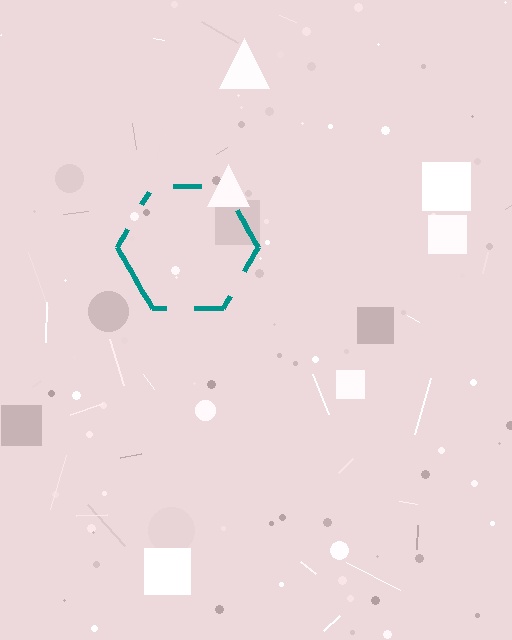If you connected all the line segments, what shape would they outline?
They would outline a hexagon.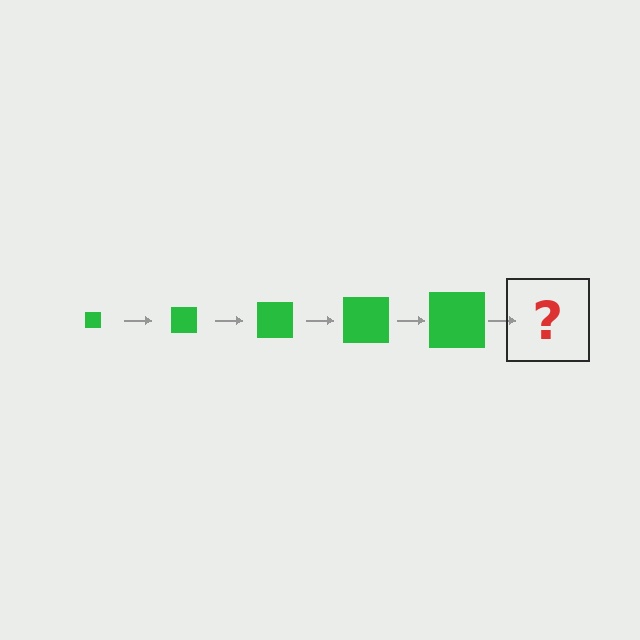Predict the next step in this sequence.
The next step is a green square, larger than the previous one.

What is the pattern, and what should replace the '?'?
The pattern is that the square gets progressively larger each step. The '?' should be a green square, larger than the previous one.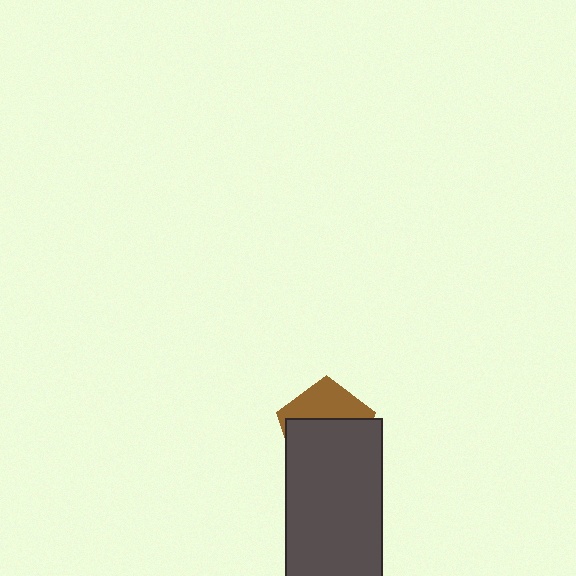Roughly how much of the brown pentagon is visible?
A small part of it is visible (roughly 37%).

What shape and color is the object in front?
The object in front is a dark gray rectangle.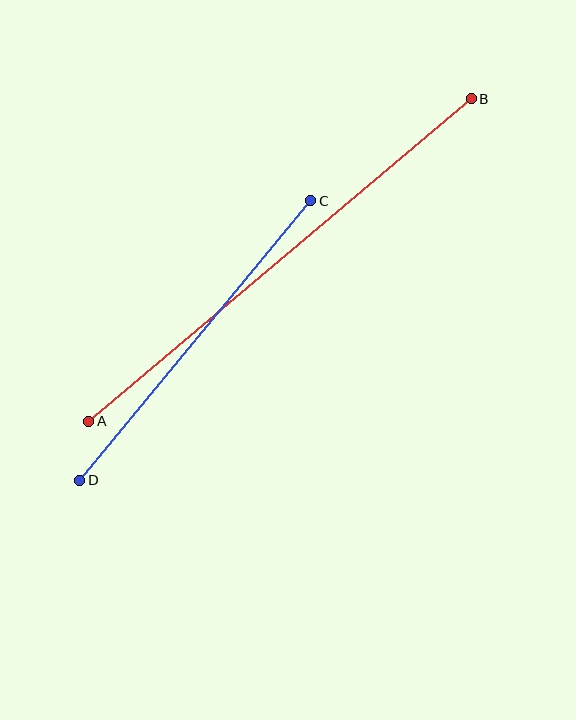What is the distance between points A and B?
The distance is approximately 500 pixels.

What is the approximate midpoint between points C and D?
The midpoint is at approximately (195, 340) pixels.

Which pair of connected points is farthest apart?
Points A and B are farthest apart.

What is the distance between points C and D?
The distance is approximately 363 pixels.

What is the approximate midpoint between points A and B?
The midpoint is at approximately (280, 260) pixels.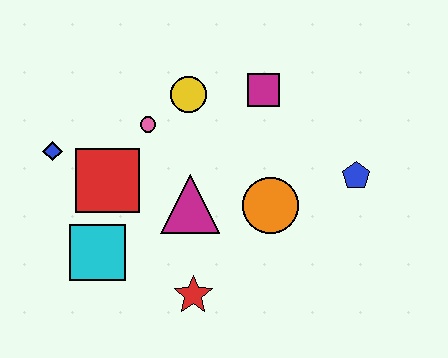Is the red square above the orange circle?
Yes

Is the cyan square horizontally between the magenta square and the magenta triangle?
No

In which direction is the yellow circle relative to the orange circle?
The yellow circle is above the orange circle.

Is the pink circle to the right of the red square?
Yes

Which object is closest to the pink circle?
The yellow circle is closest to the pink circle.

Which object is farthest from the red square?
The blue pentagon is farthest from the red square.